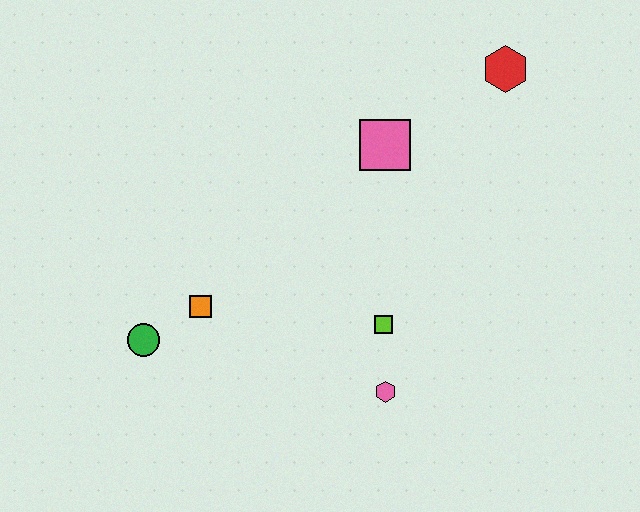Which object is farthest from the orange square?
The red hexagon is farthest from the orange square.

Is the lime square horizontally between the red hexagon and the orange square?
Yes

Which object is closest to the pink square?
The red hexagon is closest to the pink square.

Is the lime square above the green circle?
Yes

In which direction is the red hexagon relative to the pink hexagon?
The red hexagon is above the pink hexagon.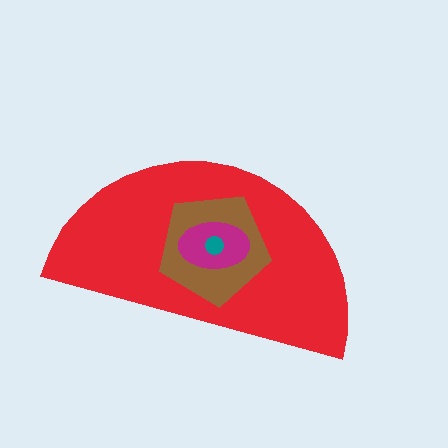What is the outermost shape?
The red semicircle.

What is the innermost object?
The teal circle.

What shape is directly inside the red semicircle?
The brown pentagon.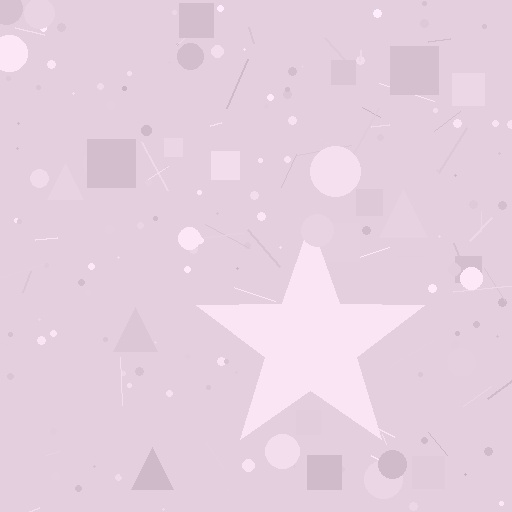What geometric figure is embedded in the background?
A star is embedded in the background.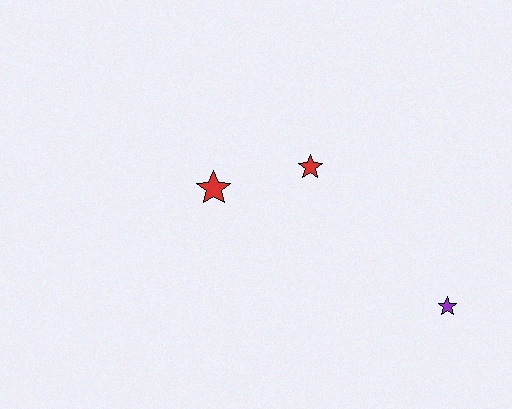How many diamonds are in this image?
There are no diamonds.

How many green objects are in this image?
There are no green objects.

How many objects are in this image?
There are 3 objects.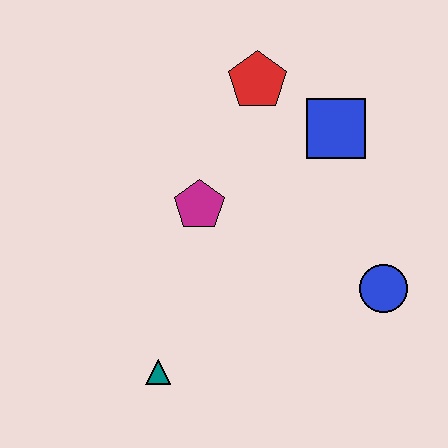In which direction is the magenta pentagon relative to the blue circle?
The magenta pentagon is to the left of the blue circle.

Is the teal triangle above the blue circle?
No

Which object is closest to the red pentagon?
The blue square is closest to the red pentagon.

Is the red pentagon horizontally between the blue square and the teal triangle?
Yes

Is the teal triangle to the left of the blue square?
Yes